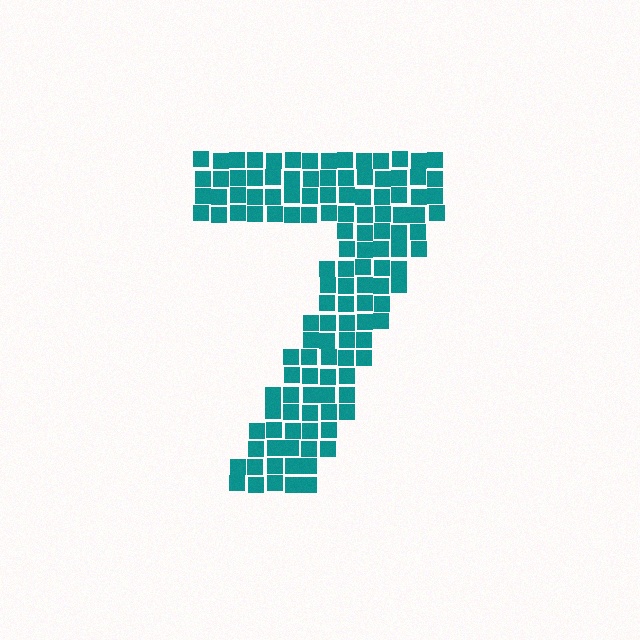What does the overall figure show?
The overall figure shows the digit 7.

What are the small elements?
The small elements are squares.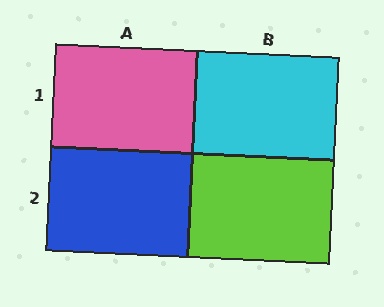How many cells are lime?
1 cell is lime.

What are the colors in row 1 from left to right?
Pink, cyan.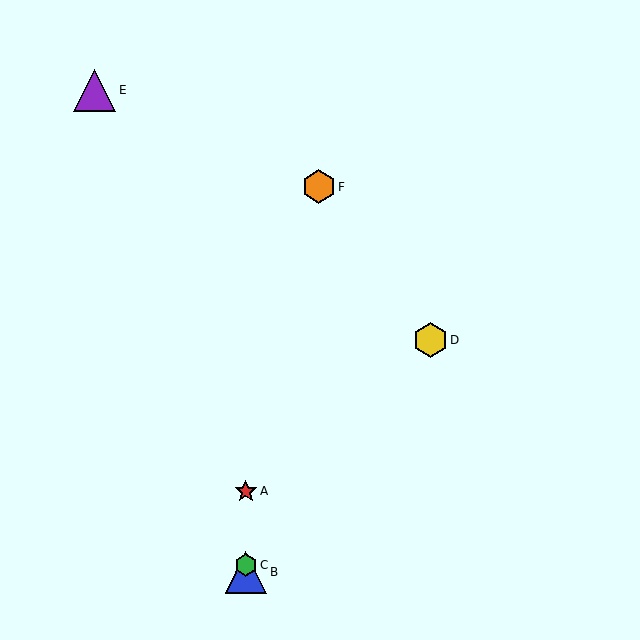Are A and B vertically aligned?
Yes, both are at x≈246.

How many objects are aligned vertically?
3 objects (A, B, C) are aligned vertically.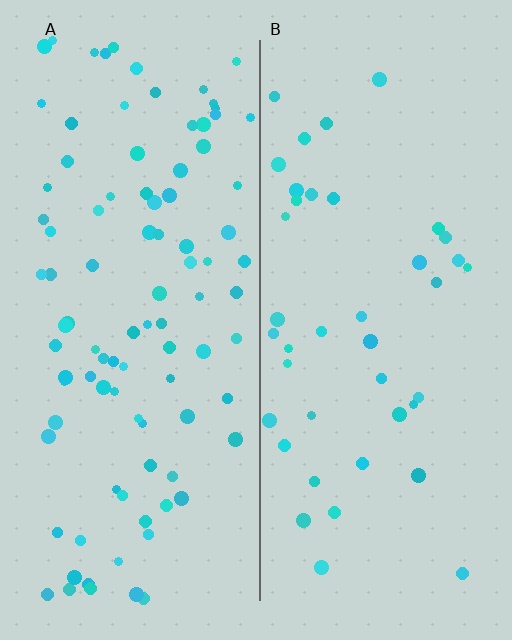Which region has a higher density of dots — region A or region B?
A (the left).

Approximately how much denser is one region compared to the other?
Approximately 2.3× — region A over region B.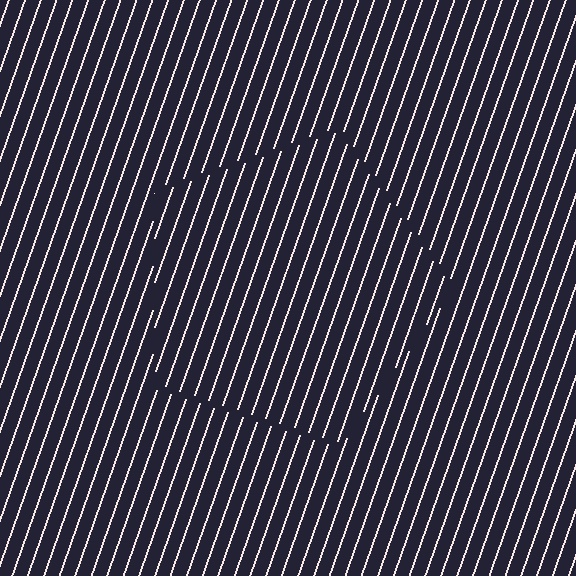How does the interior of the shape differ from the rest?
The interior of the shape contains the same grating, shifted by half a period — the contour is defined by the phase discontinuity where line-ends from the inner and outer gratings abut.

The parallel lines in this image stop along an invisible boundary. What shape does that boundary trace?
An illusory pentagon. The interior of the shape contains the same grating, shifted by half a period — the contour is defined by the phase discontinuity where line-ends from the inner and outer gratings abut.